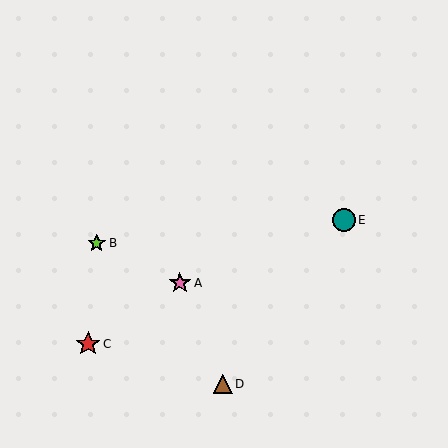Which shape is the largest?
The red star (labeled C) is the largest.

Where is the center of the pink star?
The center of the pink star is at (180, 283).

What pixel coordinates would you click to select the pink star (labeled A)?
Click at (180, 283) to select the pink star A.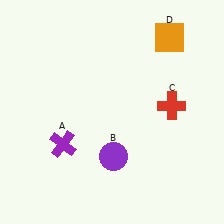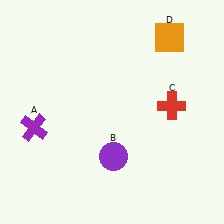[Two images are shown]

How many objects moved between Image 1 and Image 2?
1 object moved between the two images.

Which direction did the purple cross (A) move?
The purple cross (A) moved left.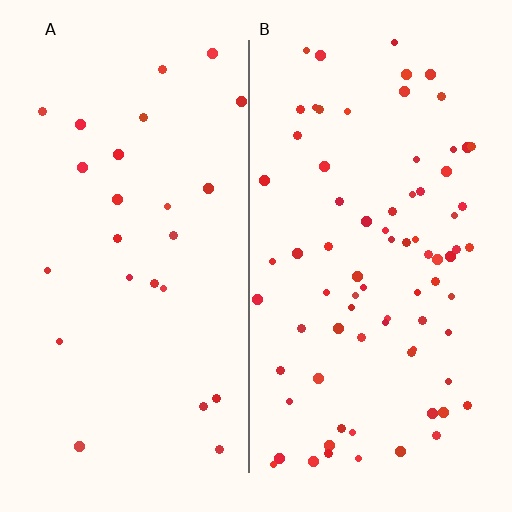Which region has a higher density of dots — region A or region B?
B (the right).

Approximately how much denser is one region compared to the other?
Approximately 3.1× — region B over region A.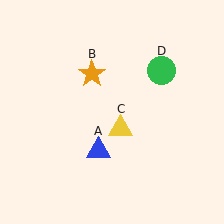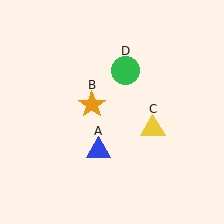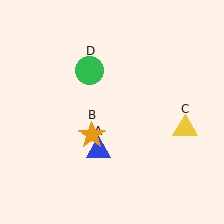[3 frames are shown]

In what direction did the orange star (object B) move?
The orange star (object B) moved down.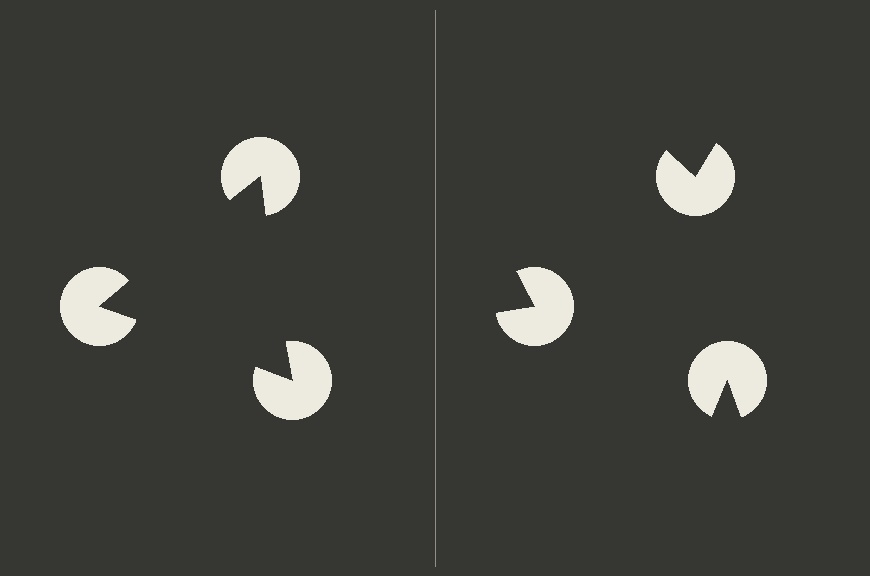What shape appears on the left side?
An illusory triangle.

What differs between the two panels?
The pac-man discs are positioned identically on both sides; only the wedge orientations differ. On the left they align to a triangle; on the right they are misaligned.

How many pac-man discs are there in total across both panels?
6 — 3 on each side.